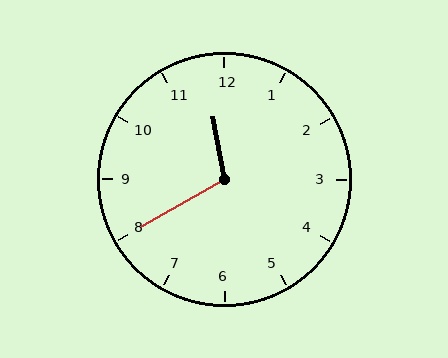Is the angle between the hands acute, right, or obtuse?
It is obtuse.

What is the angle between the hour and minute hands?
Approximately 110 degrees.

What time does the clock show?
11:40.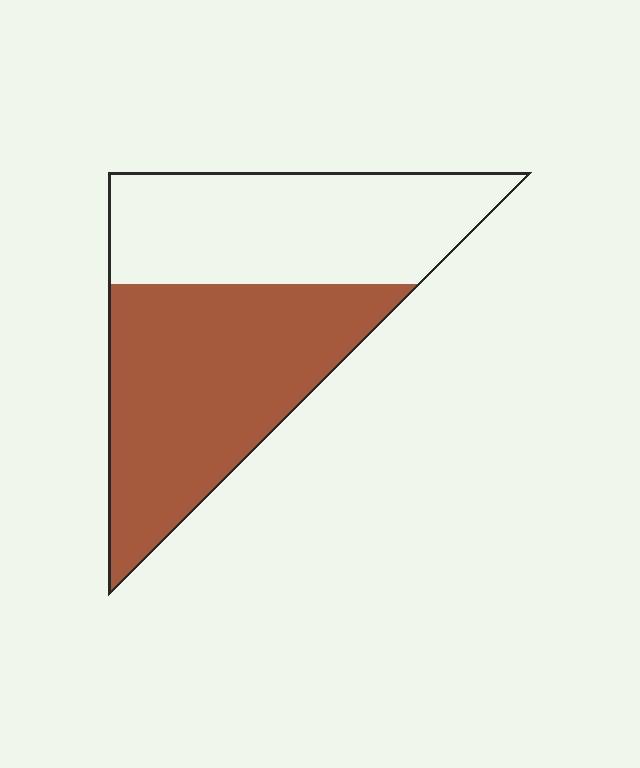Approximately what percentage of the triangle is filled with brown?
Approximately 55%.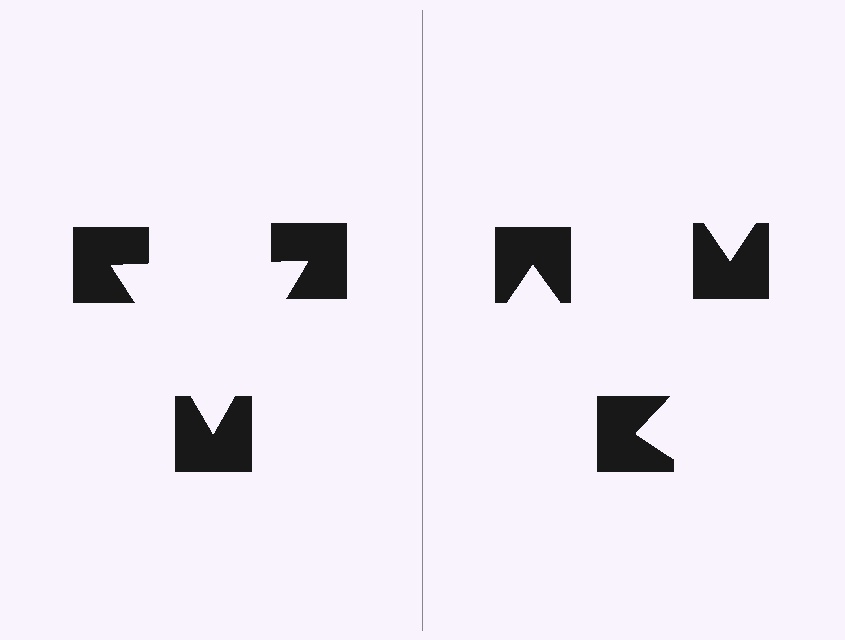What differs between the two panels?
The notched squares are positioned identically on both sides; only the wedge orientations differ. On the left they align to a triangle; on the right they are misaligned.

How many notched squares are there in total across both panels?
6 — 3 on each side.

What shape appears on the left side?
An illusory triangle.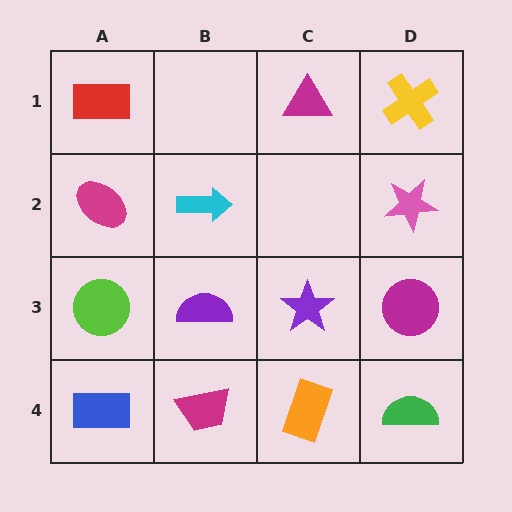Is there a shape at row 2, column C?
No, that cell is empty.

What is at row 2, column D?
A pink star.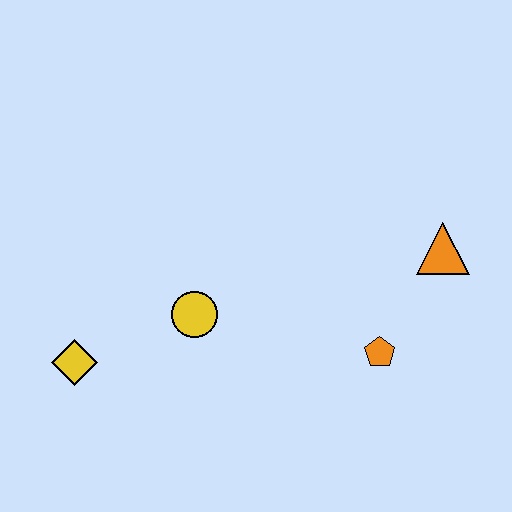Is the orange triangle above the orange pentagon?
Yes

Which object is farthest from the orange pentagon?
The yellow diamond is farthest from the orange pentagon.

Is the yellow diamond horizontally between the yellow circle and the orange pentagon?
No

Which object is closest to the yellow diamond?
The yellow circle is closest to the yellow diamond.